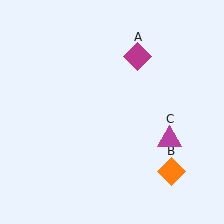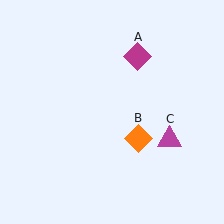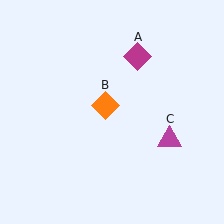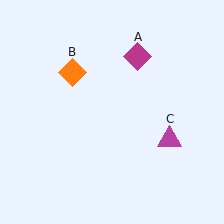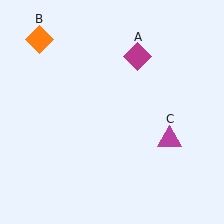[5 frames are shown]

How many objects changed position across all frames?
1 object changed position: orange diamond (object B).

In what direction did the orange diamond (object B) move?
The orange diamond (object B) moved up and to the left.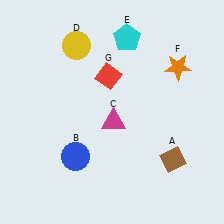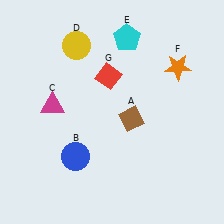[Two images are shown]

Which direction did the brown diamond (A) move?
The brown diamond (A) moved left.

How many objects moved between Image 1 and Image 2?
2 objects moved between the two images.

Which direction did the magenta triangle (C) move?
The magenta triangle (C) moved left.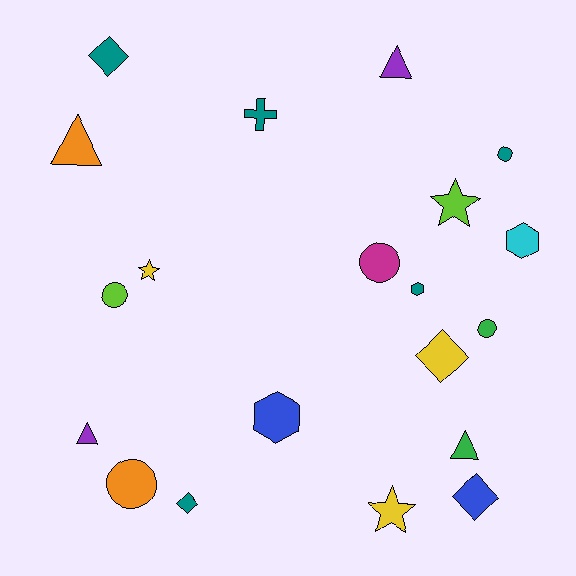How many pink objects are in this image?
There are no pink objects.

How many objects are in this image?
There are 20 objects.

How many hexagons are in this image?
There are 3 hexagons.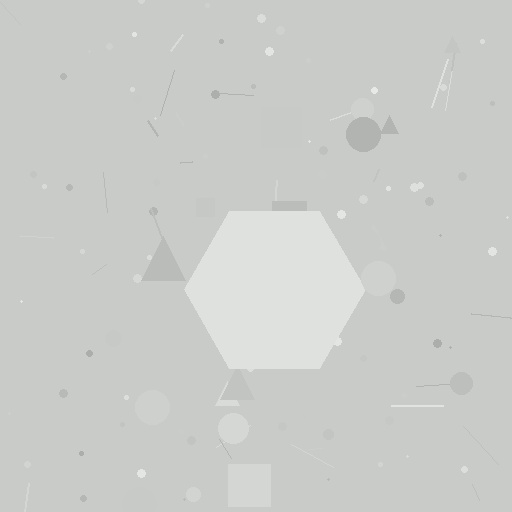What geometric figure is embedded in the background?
A hexagon is embedded in the background.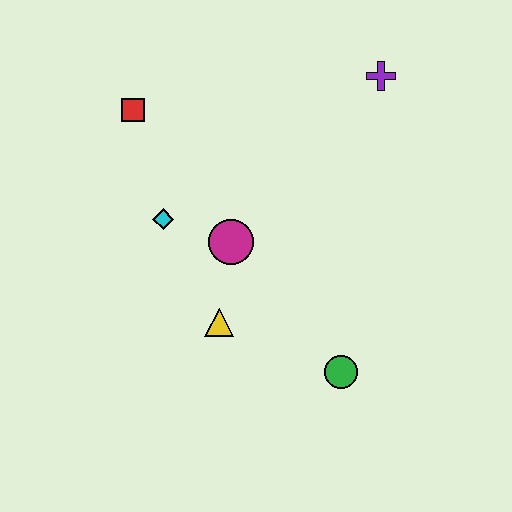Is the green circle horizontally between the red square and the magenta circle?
No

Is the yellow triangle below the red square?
Yes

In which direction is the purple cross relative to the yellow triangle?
The purple cross is above the yellow triangle.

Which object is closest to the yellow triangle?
The magenta circle is closest to the yellow triangle.